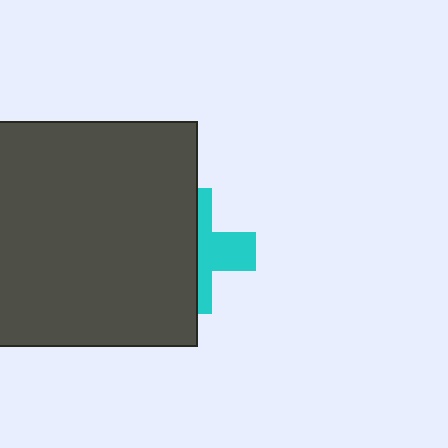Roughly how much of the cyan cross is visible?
A small part of it is visible (roughly 42%).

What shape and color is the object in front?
The object in front is a dark gray rectangle.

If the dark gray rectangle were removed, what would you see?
You would see the complete cyan cross.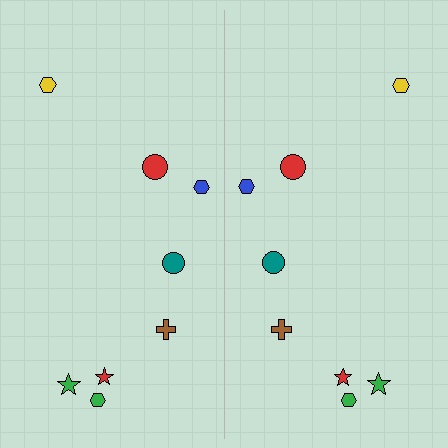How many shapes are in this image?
There are 16 shapes in this image.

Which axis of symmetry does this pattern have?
The pattern has a vertical axis of symmetry running through the center of the image.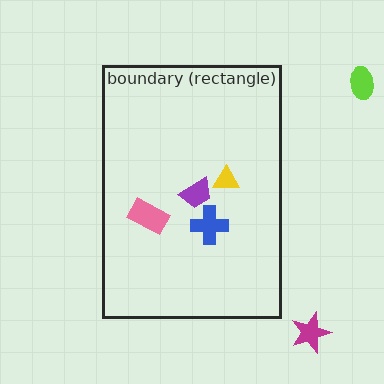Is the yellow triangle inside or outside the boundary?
Inside.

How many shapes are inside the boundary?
4 inside, 2 outside.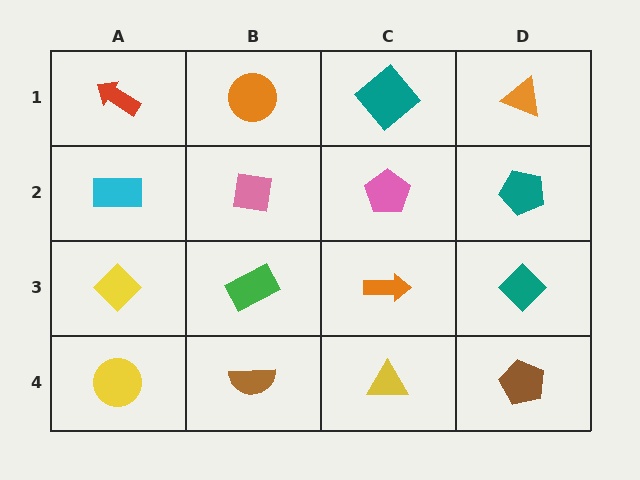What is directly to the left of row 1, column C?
An orange circle.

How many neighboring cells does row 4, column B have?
3.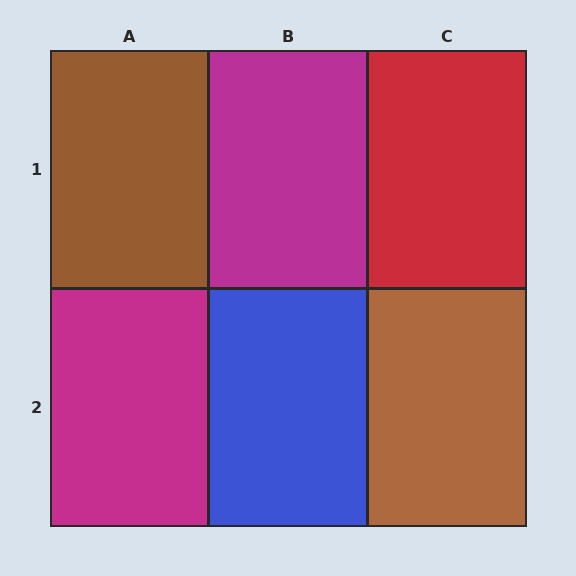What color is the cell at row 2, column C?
Brown.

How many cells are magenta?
2 cells are magenta.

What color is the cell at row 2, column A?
Magenta.